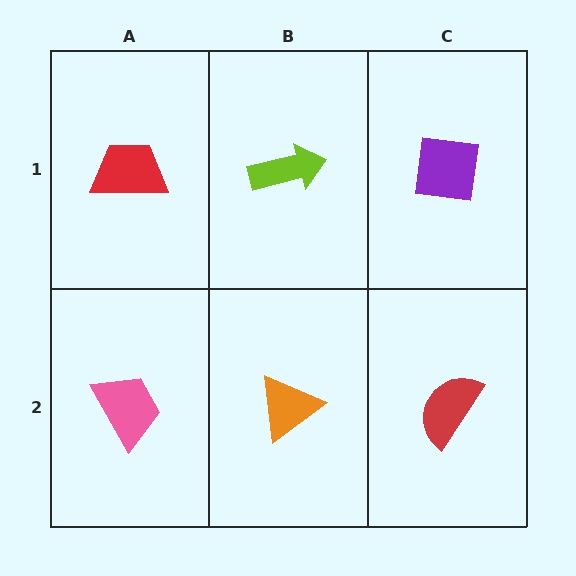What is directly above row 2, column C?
A purple square.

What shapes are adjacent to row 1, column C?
A red semicircle (row 2, column C), a lime arrow (row 1, column B).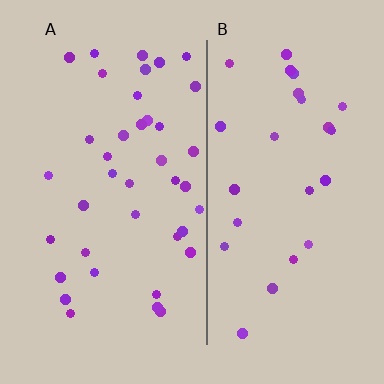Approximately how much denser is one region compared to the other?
Approximately 1.5× — region A over region B.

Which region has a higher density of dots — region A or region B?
A (the left).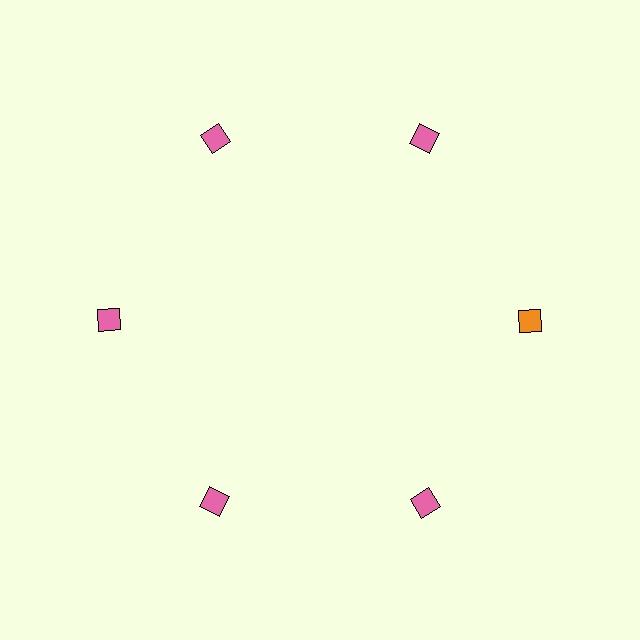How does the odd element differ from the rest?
It has a different color: orange instead of pink.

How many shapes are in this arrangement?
There are 6 shapes arranged in a ring pattern.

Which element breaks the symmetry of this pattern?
The orange diamond at roughly the 3 o'clock position breaks the symmetry. All other shapes are pink diamonds.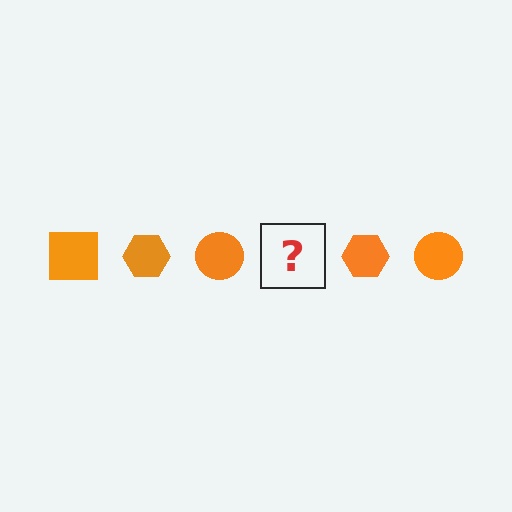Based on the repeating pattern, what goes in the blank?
The blank should be an orange square.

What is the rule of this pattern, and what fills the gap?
The rule is that the pattern cycles through square, hexagon, circle shapes in orange. The gap should be filled with an orange square.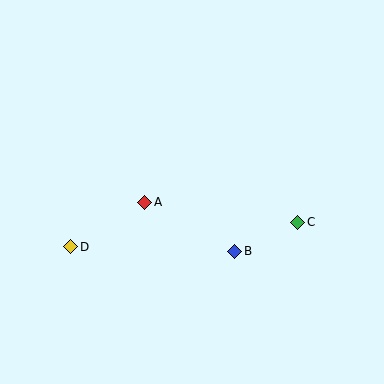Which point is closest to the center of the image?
Point A at (145, 202) is closest to the center.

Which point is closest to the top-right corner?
Point C is closest to the top-right corner.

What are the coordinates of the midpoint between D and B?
The midpoint between D and B is at (153, 249).